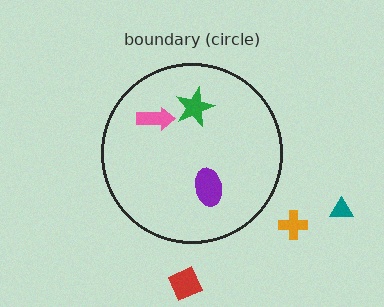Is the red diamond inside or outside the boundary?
Outside.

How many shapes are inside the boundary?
3 inside, 3 outside.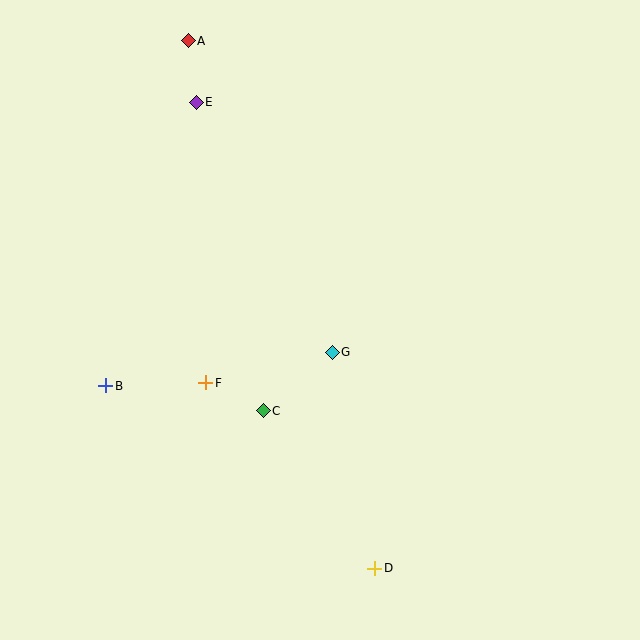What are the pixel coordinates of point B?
Point B is at (106, 386).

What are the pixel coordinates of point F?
Point F is at (206, 383).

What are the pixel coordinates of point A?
Point A is at (188, 41).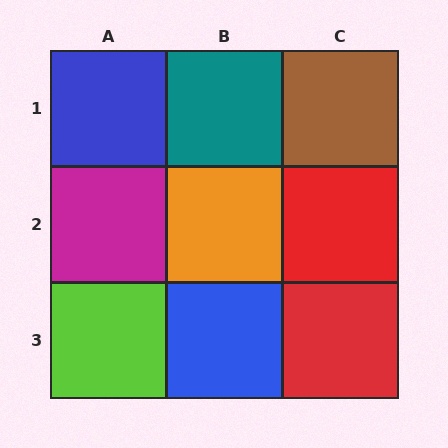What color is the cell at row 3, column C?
Red.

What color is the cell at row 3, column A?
Lime.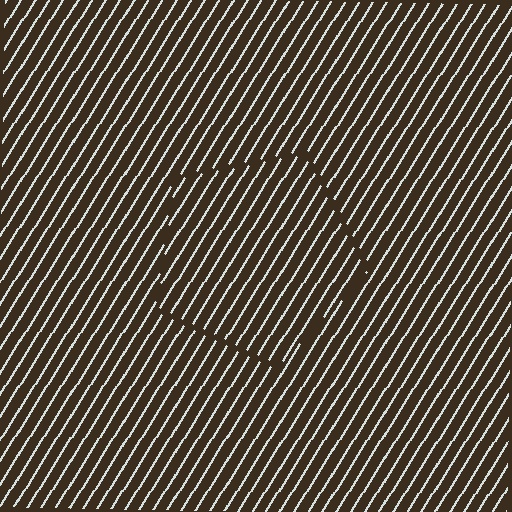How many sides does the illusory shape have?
5 sides — the line-ends trace a pentagon.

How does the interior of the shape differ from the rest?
The interior of the shape contains the same grating, shifted by half a period — the contour is defined by the phase discontinuity where line-ends from the inner and outer gratings abut.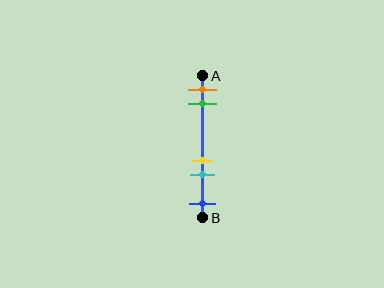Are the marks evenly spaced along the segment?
No, the marks are not evenly spaced.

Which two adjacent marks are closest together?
The yellow and cyan marks are the closest adjacent pair.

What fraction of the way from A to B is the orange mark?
The orange mark is approximately 10% (0.1) of the way from A to B.